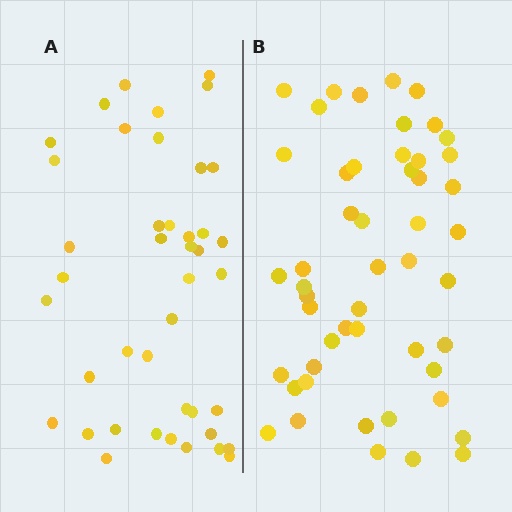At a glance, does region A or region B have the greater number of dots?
Region B (the right region) has more dots.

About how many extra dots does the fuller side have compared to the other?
Region B has roughly 8 or so more dots than region A.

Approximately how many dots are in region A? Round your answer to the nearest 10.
About 40 dots. (The exact count is 42, which rounds to 40.)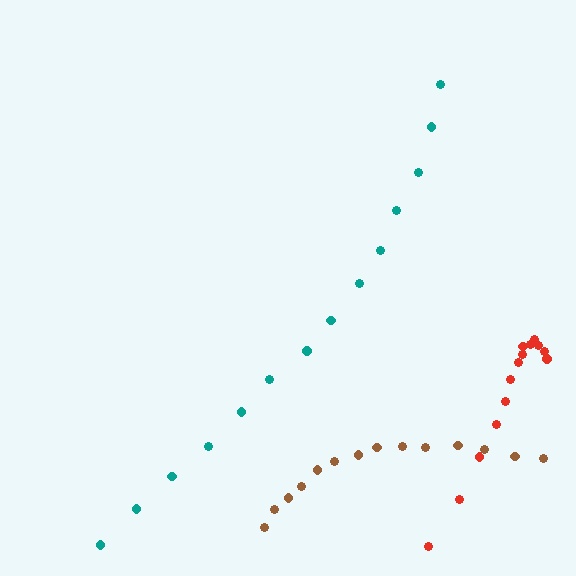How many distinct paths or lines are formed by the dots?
There are 3 distinct paths.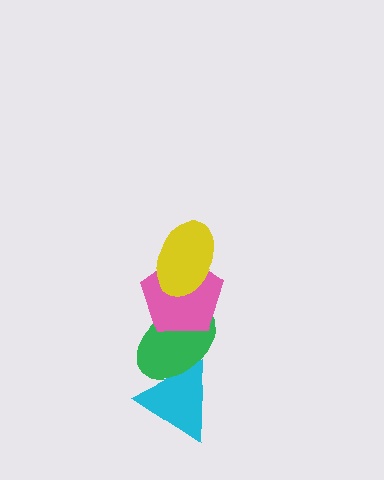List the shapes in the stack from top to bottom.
From top to bottom: the yellow ellipse, the pink pentagon, the green ellipse, the cyan triangle.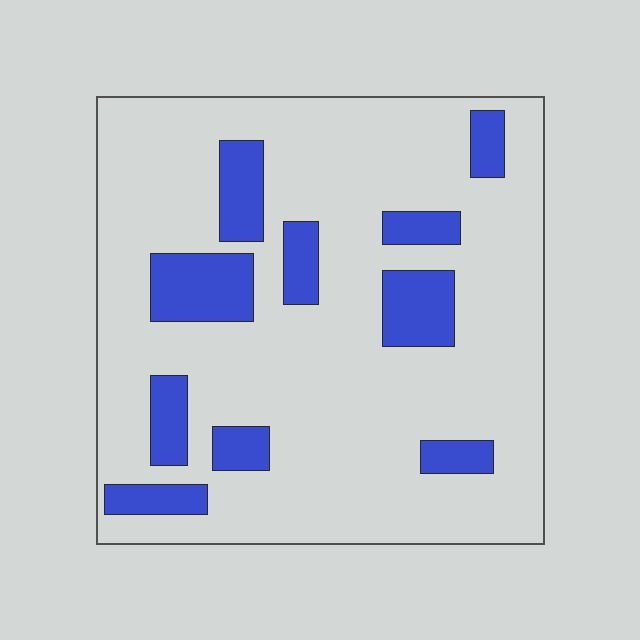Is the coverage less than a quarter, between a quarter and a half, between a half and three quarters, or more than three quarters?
Less than a quarter.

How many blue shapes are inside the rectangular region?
10.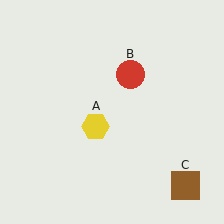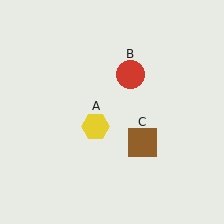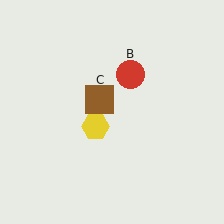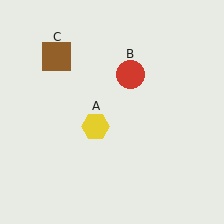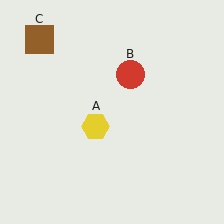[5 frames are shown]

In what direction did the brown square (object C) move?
The brown square (object C) moved up and to the left.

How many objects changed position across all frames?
1 object changed position: brown square (object C).